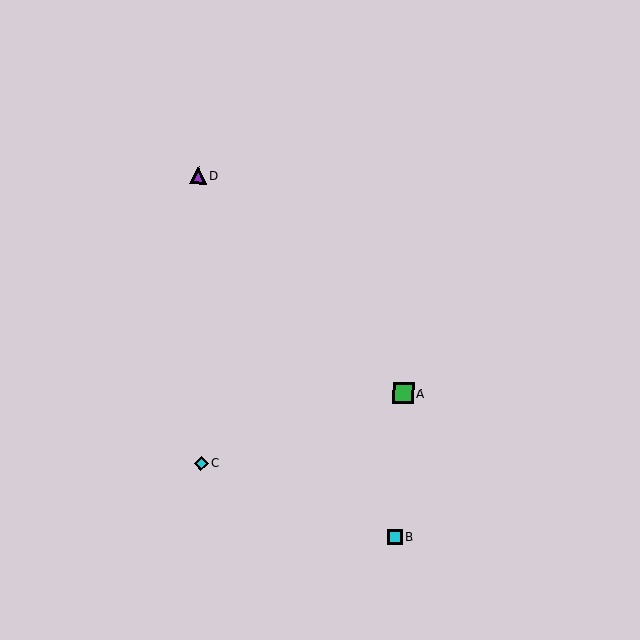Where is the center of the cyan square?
The center of the cyan square is at (395, 537).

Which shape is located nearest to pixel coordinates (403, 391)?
The green square (labeled A) at (403, 393) is nearest to that location.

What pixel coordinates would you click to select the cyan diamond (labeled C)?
Click at (201, 463) to select the cyan diamond C.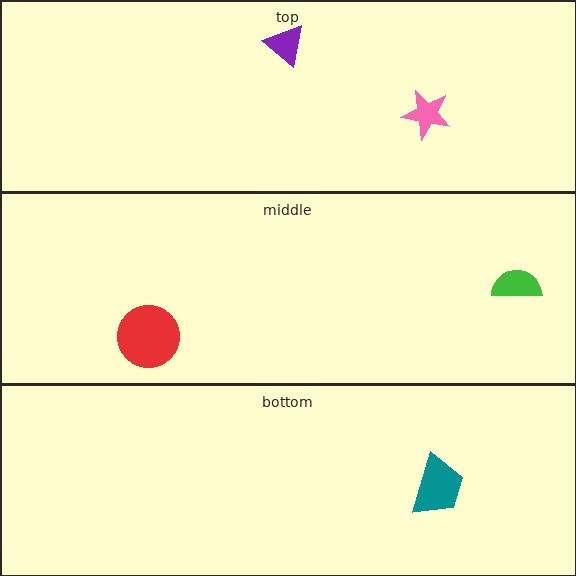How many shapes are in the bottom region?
1.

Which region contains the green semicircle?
The middle region.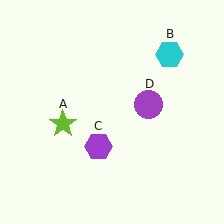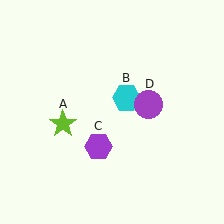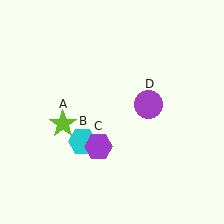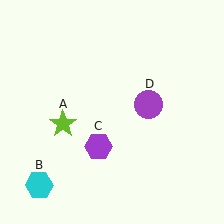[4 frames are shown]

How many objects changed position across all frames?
1 object changed position: cyan hexagon (object B).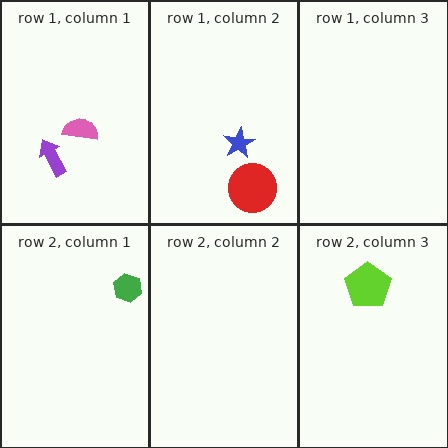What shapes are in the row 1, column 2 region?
The blue star, the red circle.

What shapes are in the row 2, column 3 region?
The lime pentagon.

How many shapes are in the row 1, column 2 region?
2.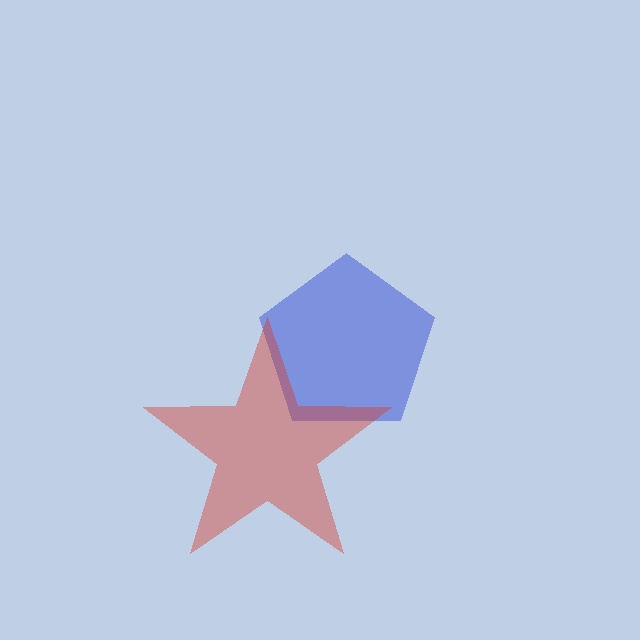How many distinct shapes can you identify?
There are 2 distinct shapes: a blue pentagon, a red star.